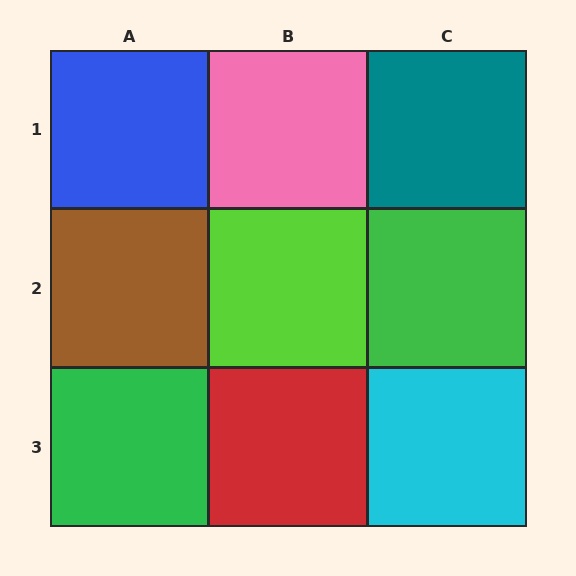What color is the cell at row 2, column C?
Green.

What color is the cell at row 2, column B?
Lime.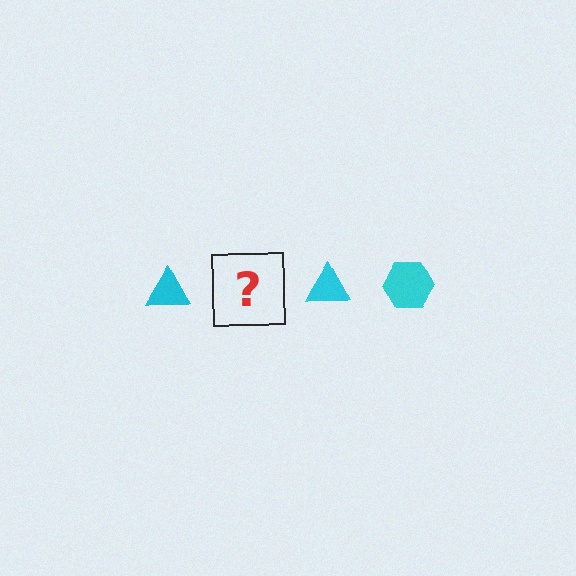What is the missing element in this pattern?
The missing element is a cyan hexagon.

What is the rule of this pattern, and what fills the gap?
The rule is that the pattern cycles through triangle, hexagon shapes in cyan. The gap should be filled with a cyan hexagon.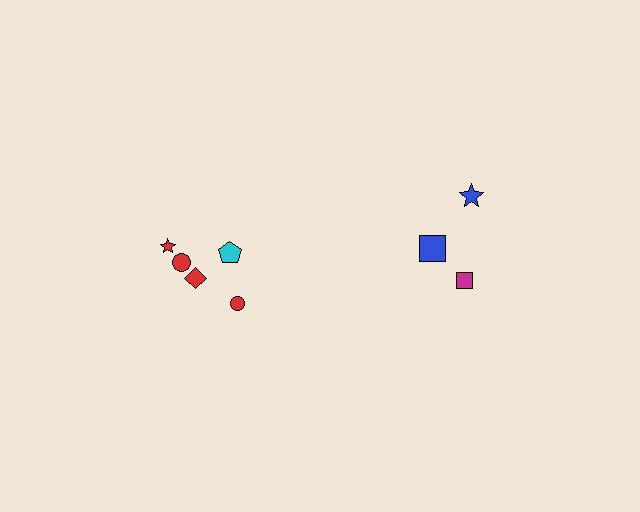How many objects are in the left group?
There are 5 objects.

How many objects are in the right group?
There are 3 objects.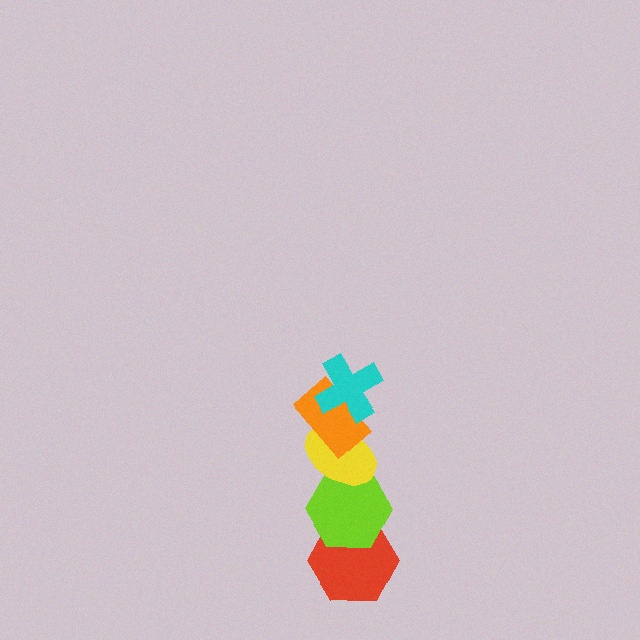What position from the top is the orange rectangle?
The orange rectangle is 2nd from the top.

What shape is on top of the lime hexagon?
The yellow ellipse is on top of the lime hexagon.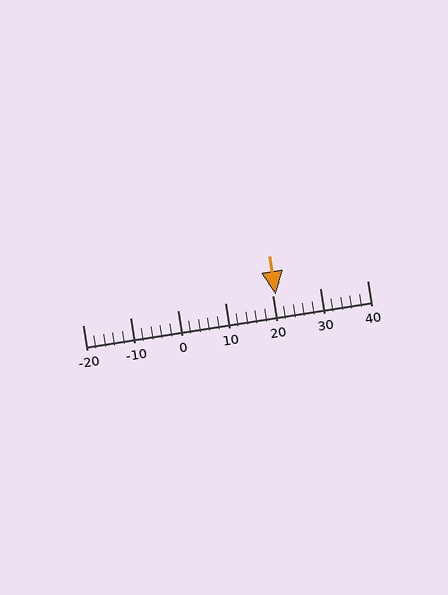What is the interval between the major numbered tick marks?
The major tick marks are spaced 10 units apart.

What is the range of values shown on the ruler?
The ruler shows values from -20 to 40.